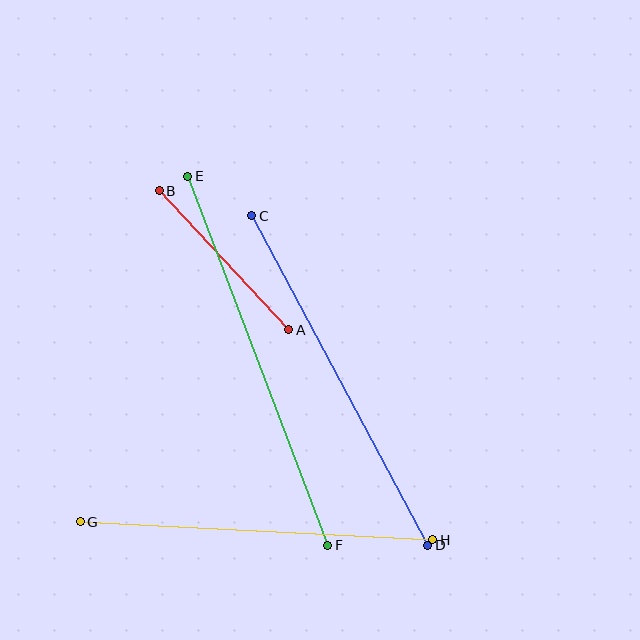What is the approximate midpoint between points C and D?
The midpoint is at approximately (340, 380) pixels.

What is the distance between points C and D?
The distance is approximately 374 pixels.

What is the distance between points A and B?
The distance is approximately 190 pixels.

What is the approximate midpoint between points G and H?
The midpoint is at approximately (257, 531) pixels.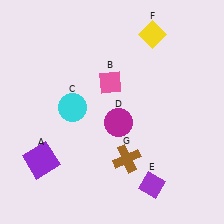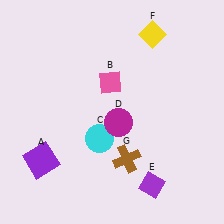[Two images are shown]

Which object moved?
The cyan circle (C) moved down.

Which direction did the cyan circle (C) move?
The cyan circle (C) moved down.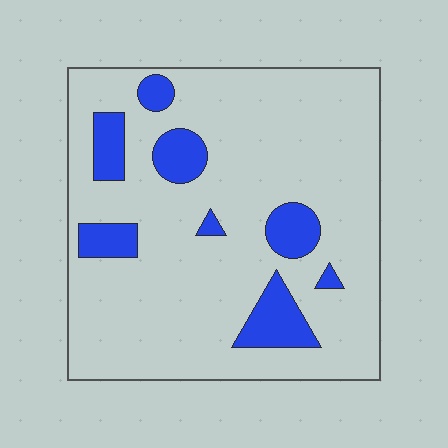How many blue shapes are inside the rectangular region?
8.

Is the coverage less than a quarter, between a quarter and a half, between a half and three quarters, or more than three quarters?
Less than a quarter.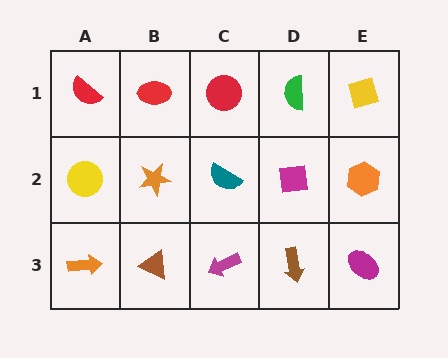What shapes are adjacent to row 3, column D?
A magenta square (row 2, column D), a magenta arrow (row 3, column C), a magenta ellipse (row 3, column E).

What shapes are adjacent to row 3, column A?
A yellow circle (row 2, column A), a brown triangle (row 3, column B).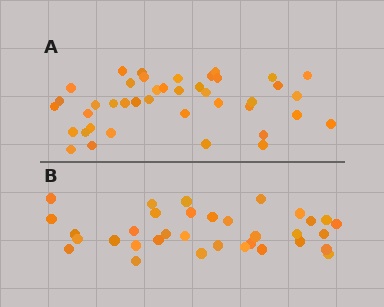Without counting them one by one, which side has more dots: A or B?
Region A (the top region) has more dots.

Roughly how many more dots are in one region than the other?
Region A has roughly 8 or so more dots than region B.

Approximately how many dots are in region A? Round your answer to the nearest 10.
About 40 dots. (The exact count is 41, which rounds to 40.)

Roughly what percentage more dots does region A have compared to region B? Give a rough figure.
About 20% more.